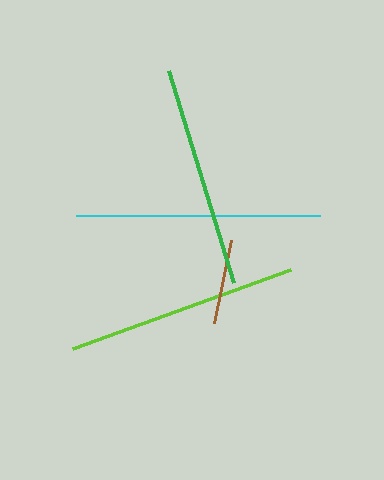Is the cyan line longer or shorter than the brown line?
The cyan line is longer than the brown line.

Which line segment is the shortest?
The brown line is the shortest at approximately 85 pixels.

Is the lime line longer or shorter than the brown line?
The lime line is longer than the brown line.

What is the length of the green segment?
The green segment is approximately 222 pixels long.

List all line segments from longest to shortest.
From longest to shortest: cyan, lime, green, brown.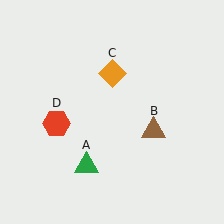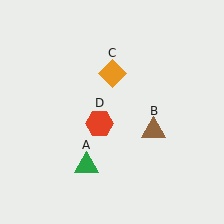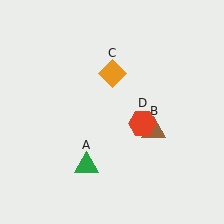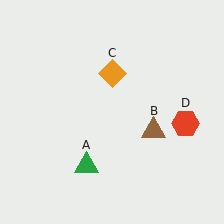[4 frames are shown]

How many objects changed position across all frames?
1 object changed position: red hexagon (object D).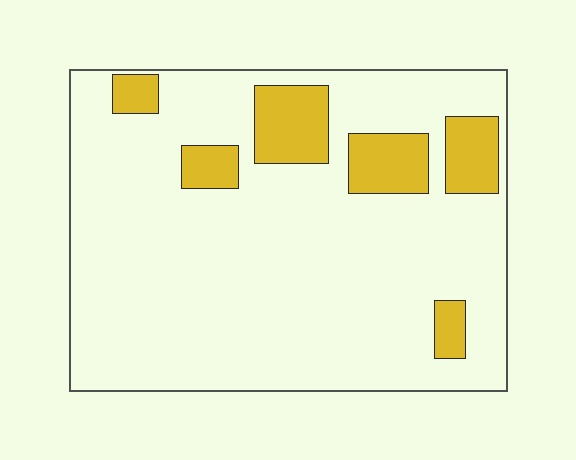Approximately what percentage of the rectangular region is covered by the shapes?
Approximately 15%.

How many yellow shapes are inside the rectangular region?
6.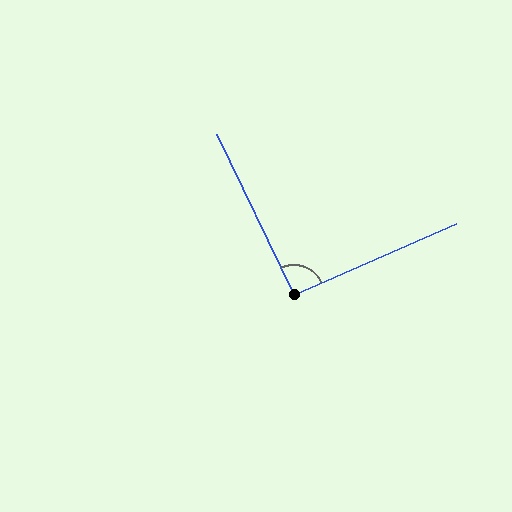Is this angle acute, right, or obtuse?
It is approximately a right angle.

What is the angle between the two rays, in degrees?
Approximately 92 degrees.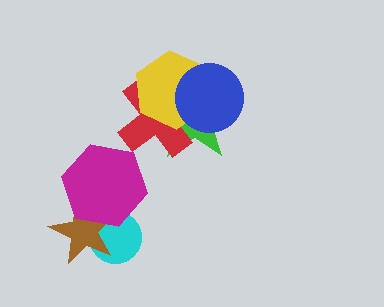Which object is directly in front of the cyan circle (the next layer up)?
The brown star is directly in front of the cyan circle.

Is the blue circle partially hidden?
No, no other shape covers it.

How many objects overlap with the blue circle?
3 objects overlap with the blue circle.